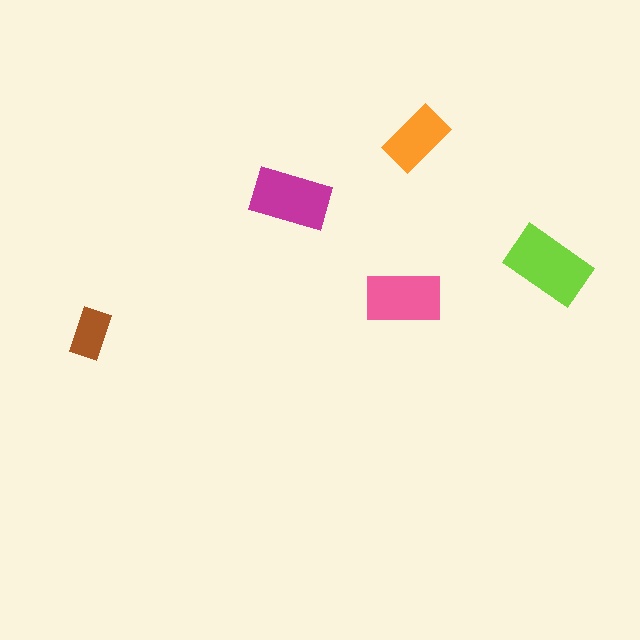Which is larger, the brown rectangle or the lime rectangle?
The lime one.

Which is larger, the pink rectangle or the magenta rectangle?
The magenta one.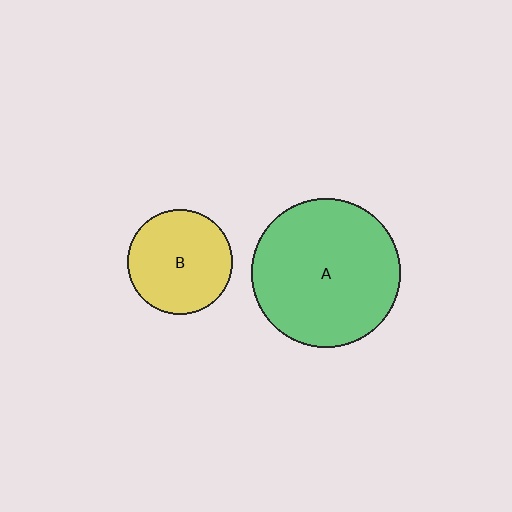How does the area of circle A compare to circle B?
Approximately 2.0 times.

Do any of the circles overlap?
No, none of the circles overlap.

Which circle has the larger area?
Circle A (green).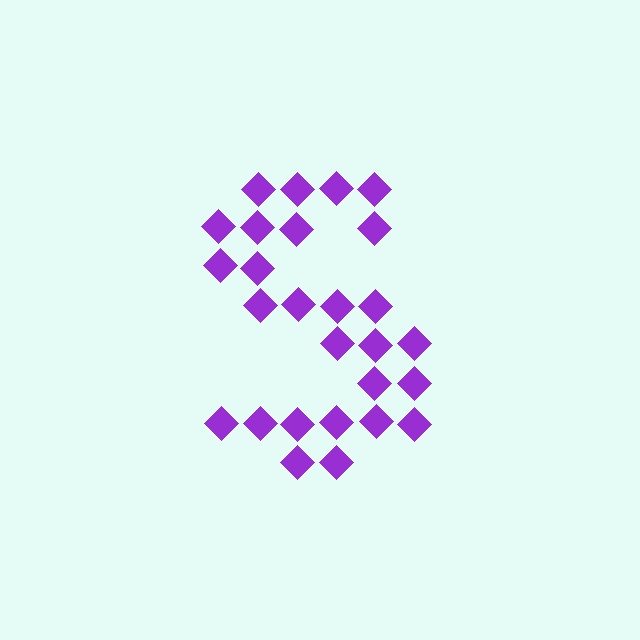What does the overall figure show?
The overall figure shows the letter S.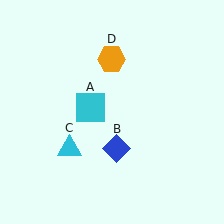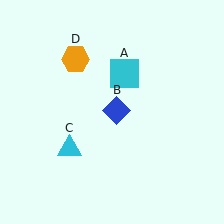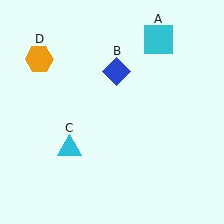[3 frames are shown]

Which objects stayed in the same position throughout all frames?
Cyan triangle (object C) remained stationary.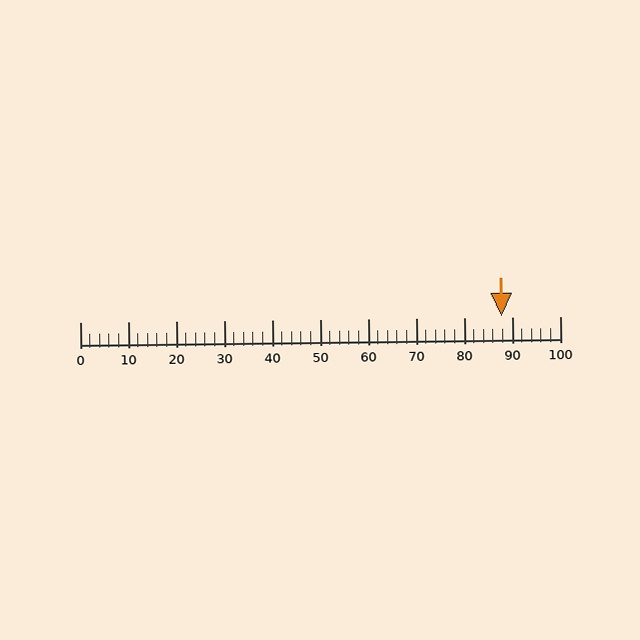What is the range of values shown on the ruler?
The ruler shows values from 0 to 100.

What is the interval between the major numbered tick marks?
The major tick marks are spaced 10 units apart.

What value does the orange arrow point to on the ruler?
The orange arrow points to approximately 88.